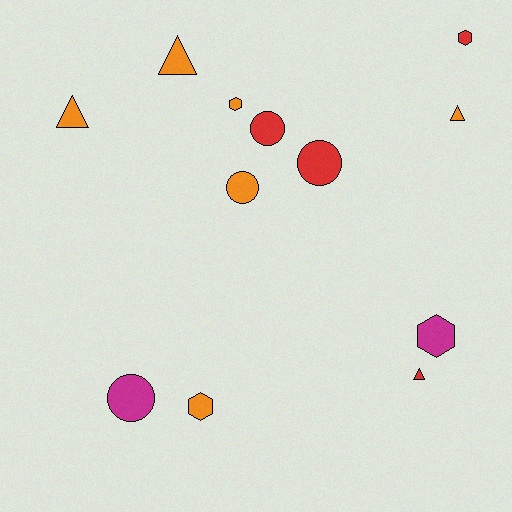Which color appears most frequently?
Orange, with 6 objects.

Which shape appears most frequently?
Circle, with 4 objects.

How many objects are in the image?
There are 12 objects.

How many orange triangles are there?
There are 3 orange triangles.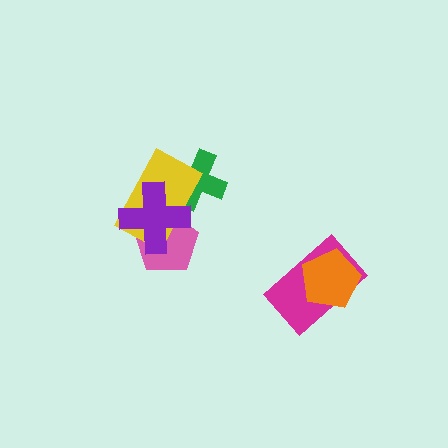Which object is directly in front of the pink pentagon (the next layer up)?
The yellow rectangle is directly in front of the pink pentagon.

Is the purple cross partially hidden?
No, no other shape covers it.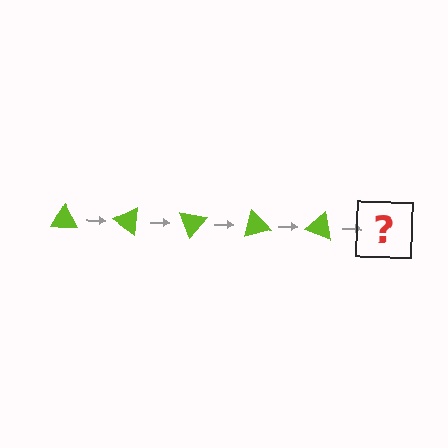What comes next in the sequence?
The next element should be a lime triangle rotated 175 degrees.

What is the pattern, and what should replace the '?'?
The pattern is that the triangle rotates 35 degrees each step. The '?' should be a lime triangle rotated 175 degrees.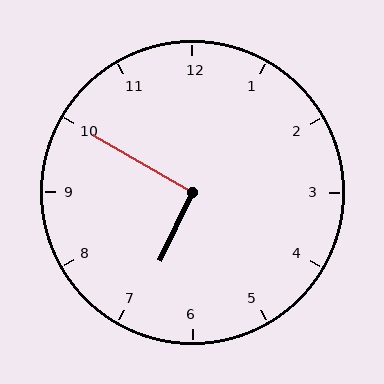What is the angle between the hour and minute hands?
Approximately 95 degrees.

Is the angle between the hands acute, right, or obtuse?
It is right.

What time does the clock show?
6:50.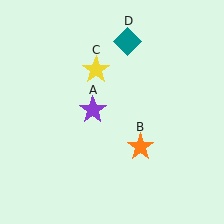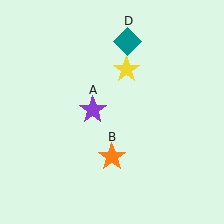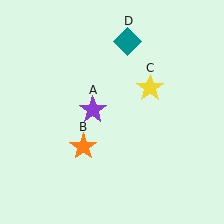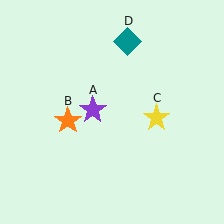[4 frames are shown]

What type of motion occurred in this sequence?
The orange star (object B), yellow star (object C) rotated clockwise around the center of the scene.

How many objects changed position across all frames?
2 objects changed position: orange star (object B), yellow star (object C).